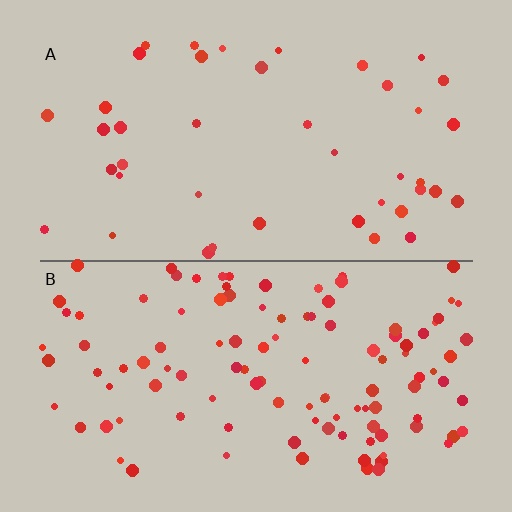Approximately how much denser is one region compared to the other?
Approximately 2.6× — region B over region A.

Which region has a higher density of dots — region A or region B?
B (the bottom).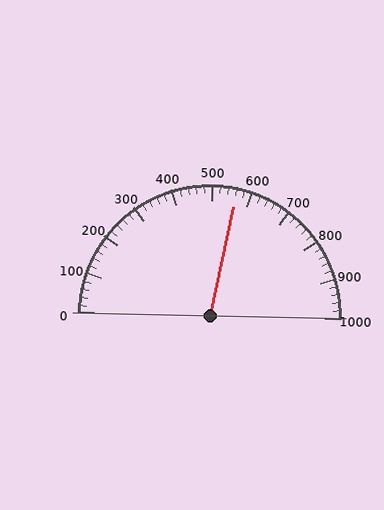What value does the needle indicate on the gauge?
The needle indicates approximately 560.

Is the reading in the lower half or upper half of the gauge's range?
The reading is in the upper half of the range (0 to 1000).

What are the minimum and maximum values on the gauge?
The gauge ranges from 0 to 1000.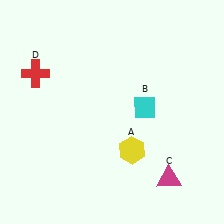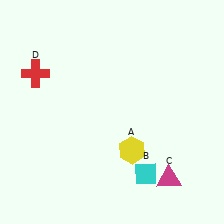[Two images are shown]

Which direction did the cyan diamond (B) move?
The cyan diamond (B) moved down.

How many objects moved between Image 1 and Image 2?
1 object moved between the two images.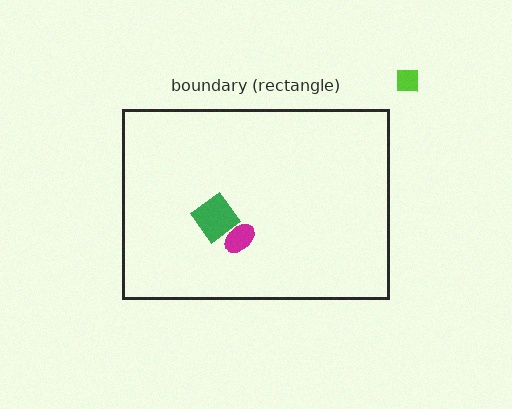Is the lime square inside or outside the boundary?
Outside.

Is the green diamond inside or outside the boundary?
Inside.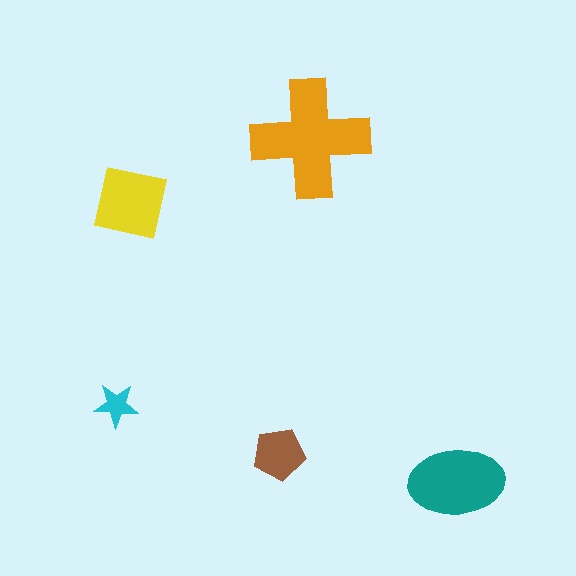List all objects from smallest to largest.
The cyan star, the brown pentagon, the yellow square, the teal ellipse, the orange cross.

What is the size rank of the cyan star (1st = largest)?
5th.